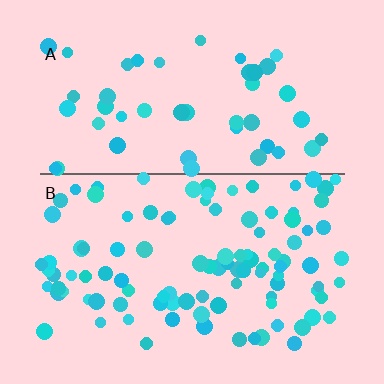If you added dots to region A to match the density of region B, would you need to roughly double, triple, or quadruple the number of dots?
Approximately double.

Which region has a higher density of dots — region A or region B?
B (the bottom).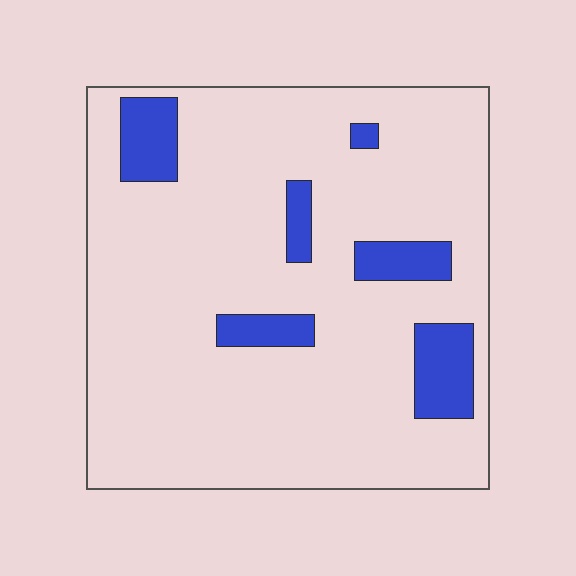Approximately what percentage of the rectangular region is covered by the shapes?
Approximately 15%.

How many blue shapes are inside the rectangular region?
6.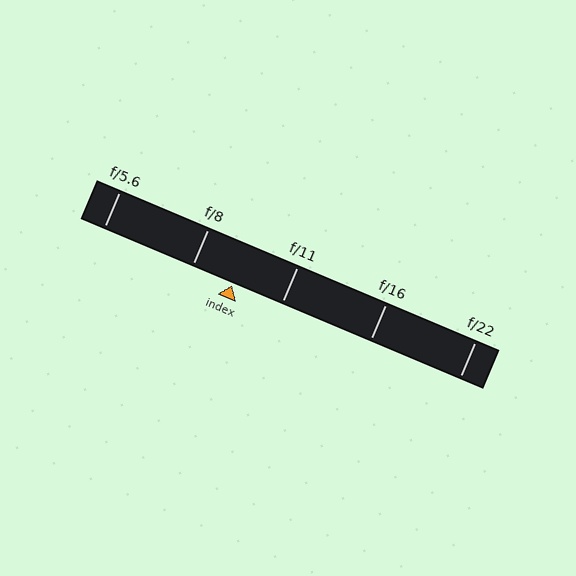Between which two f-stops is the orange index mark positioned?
The index mark is between f/8 and f/11.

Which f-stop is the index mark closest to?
The index mark is closest to f/8.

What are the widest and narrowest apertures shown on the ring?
The widest aperture shown is f/5.6 and the narrowest is f/22.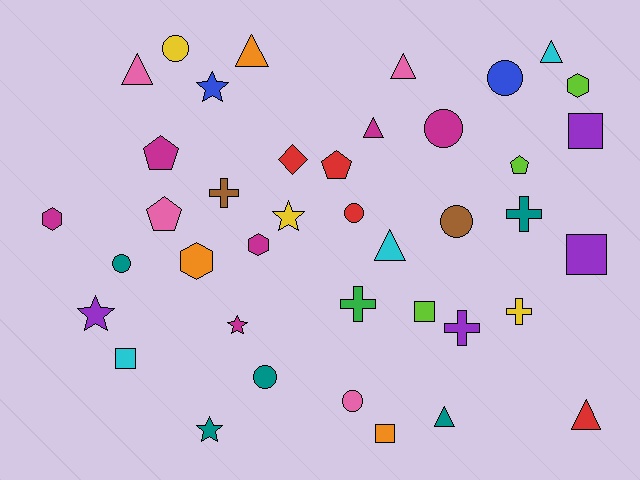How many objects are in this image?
There are 40 objects.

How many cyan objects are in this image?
There are 3 cyan objects.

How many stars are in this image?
There are 5 stars.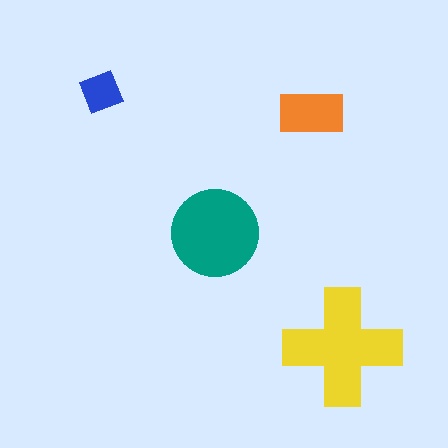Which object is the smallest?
The blue diamond.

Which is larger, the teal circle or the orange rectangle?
The teal circle.